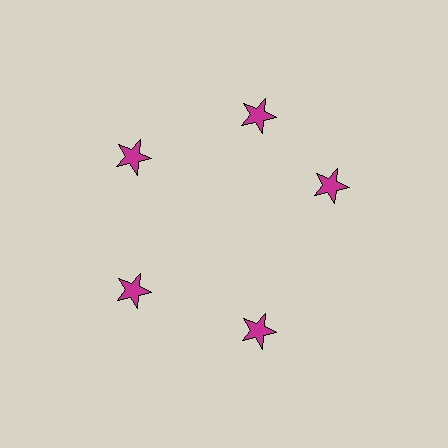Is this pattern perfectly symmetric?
No. The 5 magenta stars are arranged in a ring, but one element near the 3 o'clock position is rotated out of alignment along the ring, breaking the 5-fold rotational symmetry.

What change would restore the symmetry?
The symmetry would be restored by rotating it back into even spacing with its neighbors so that all 5 stars sit at equal angles and equal distance from the center.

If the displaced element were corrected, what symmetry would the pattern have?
It would have 5-fold rotational symmetry — the pattern would map onto itself every 72 degrees.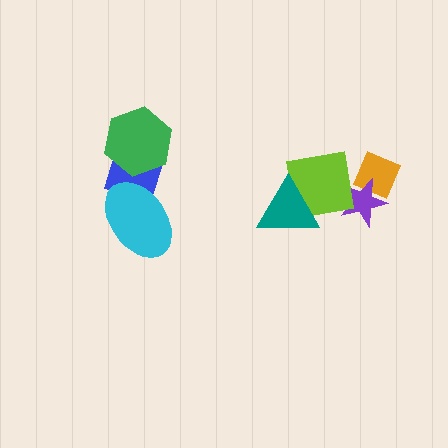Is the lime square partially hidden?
Yes, it is partially covered by another shape.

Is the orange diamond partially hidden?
Yes, it is partially covered by another shape.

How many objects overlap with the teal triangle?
1 object overlaps with the teal triangle.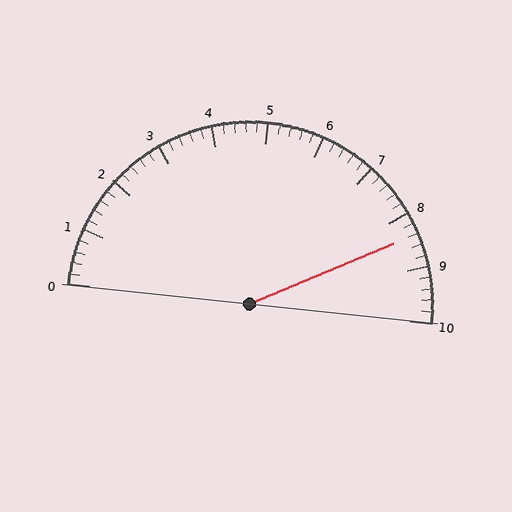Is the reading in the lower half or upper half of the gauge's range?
The reading is in the upper half of the range (0 to 10).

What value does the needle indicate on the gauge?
The needle indicates approximately 8.4.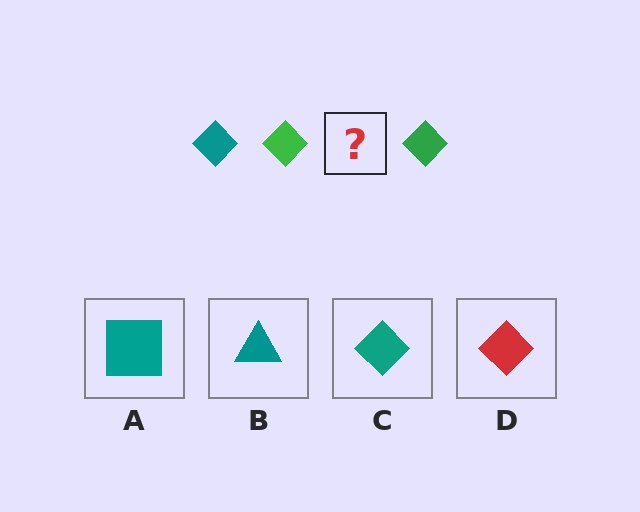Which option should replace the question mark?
Option C.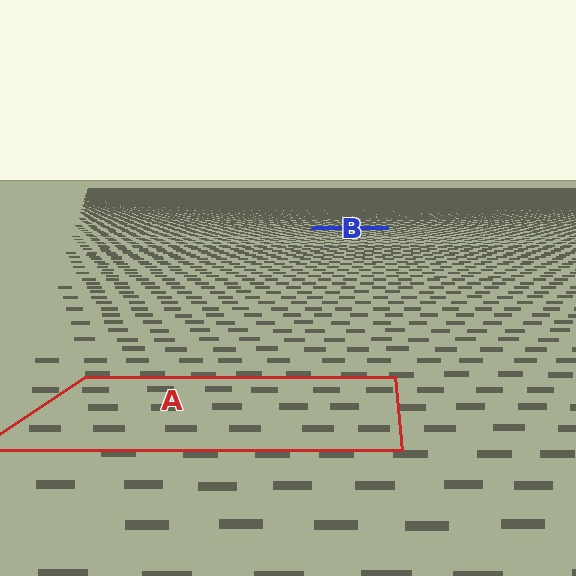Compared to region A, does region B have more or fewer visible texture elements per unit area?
Region B has more texture elements per unit area — they are packed more densely because it is farther away.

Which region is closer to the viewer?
Region A is closer. The texture elements there are larger and more spread out.